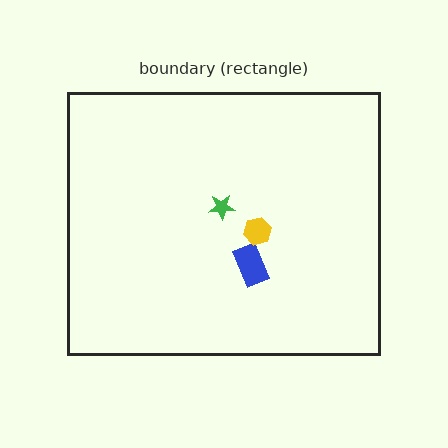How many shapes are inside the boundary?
3 inside, 0 outside.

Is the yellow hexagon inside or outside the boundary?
Inside.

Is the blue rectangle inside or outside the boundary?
Inside.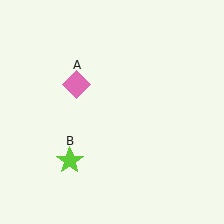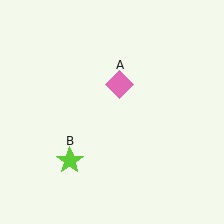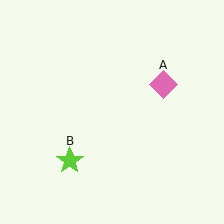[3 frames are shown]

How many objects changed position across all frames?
1 object changed position: pink diamond (object A).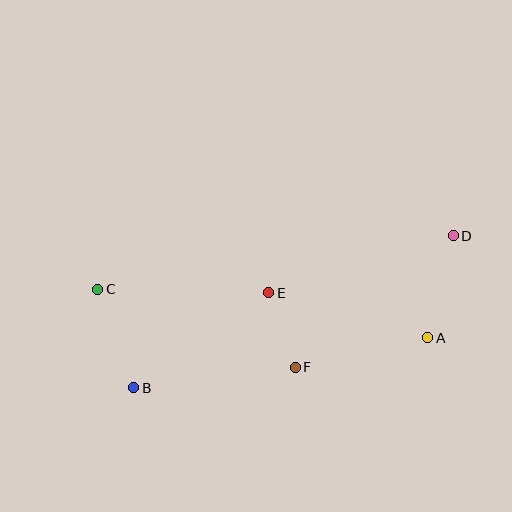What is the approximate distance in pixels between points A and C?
The distance between A and C is approximately 334 pixels.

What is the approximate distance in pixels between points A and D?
The distance between A and D is approximately 105 pixels.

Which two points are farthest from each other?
Points C and D are farthest from each other.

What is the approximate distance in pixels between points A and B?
The distance between A and B is approximately 298 pixels.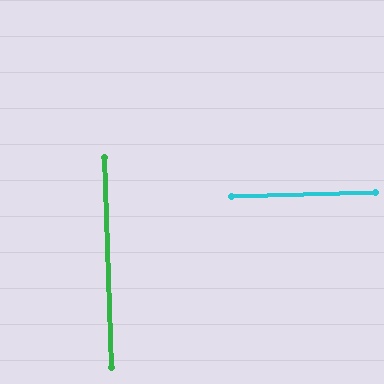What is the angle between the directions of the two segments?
Approximately 90 degrees.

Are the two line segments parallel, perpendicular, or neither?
Perpendicular — they meet at approximately 90°.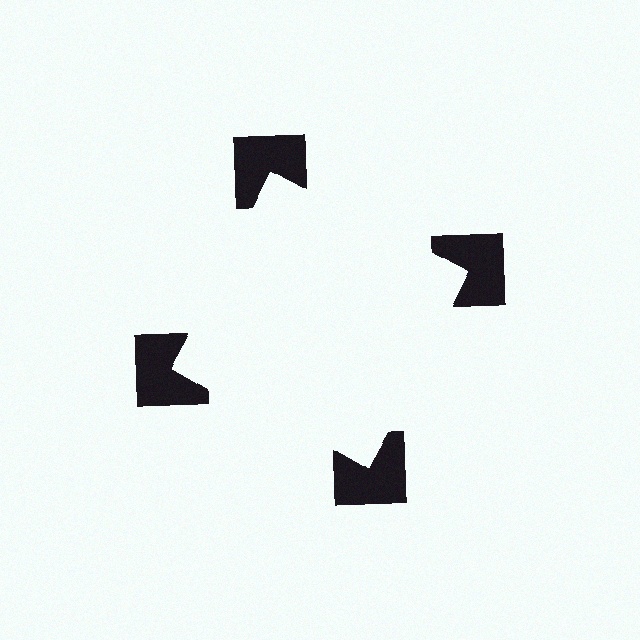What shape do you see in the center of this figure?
An illusory square — its edges are inferred from the aligned wedge cuts in the notched squares, not physically drawn.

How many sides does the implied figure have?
4 sides.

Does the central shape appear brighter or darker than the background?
It typically appears slightly brighter than the background, even though no actual brightness change is drawn.